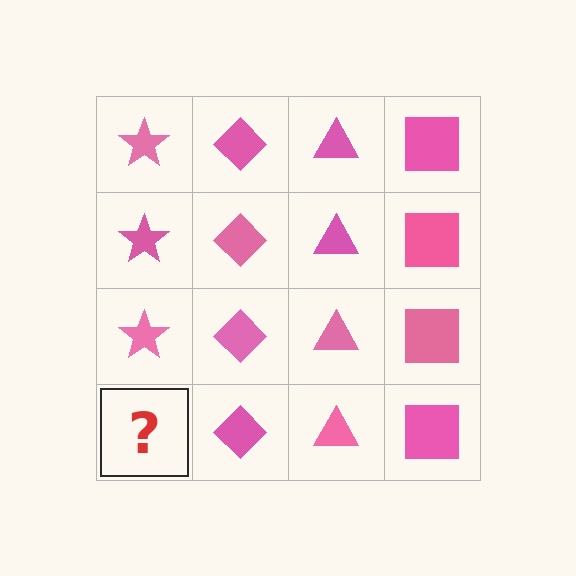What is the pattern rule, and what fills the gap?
The rule is that each column has a consistent shape. The gap should be filled with a pink star.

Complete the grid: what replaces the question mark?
The question mark should be replaced with a pink star.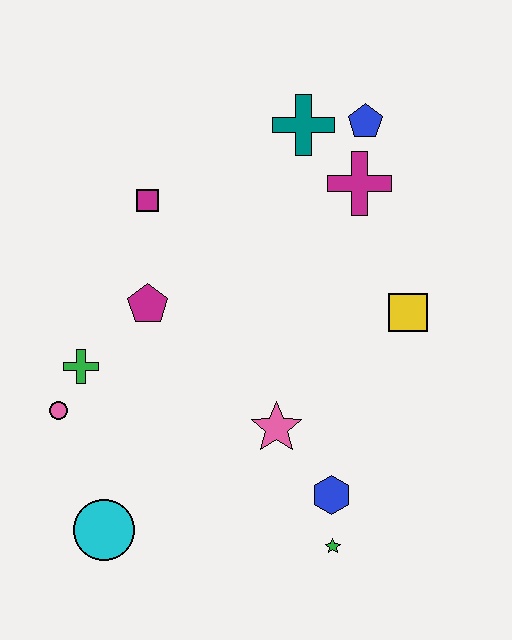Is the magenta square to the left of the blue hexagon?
Yes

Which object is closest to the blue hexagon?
The green star is closest to the blue hexagon.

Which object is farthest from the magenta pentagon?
The green star is farthest from the magenta pentagon.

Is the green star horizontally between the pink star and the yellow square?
Yes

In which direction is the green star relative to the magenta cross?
The green star is below the magenta cross.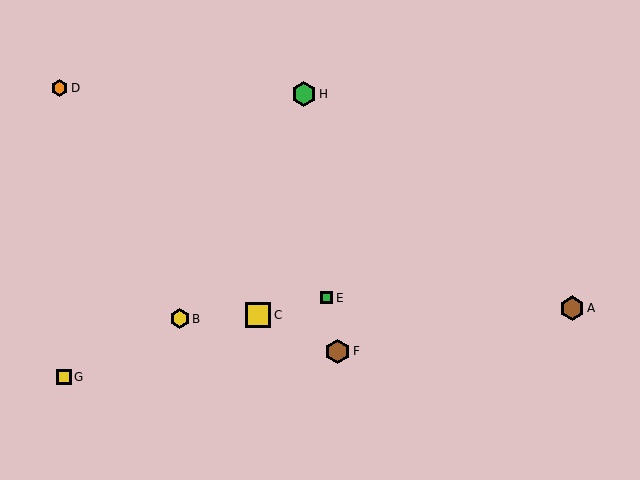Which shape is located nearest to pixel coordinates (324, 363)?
The brown hexagon (labeled F) at (337, 351) is nearest to that location.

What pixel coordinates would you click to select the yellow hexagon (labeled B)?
Click at (180, 319) to select the yellow hexagon B.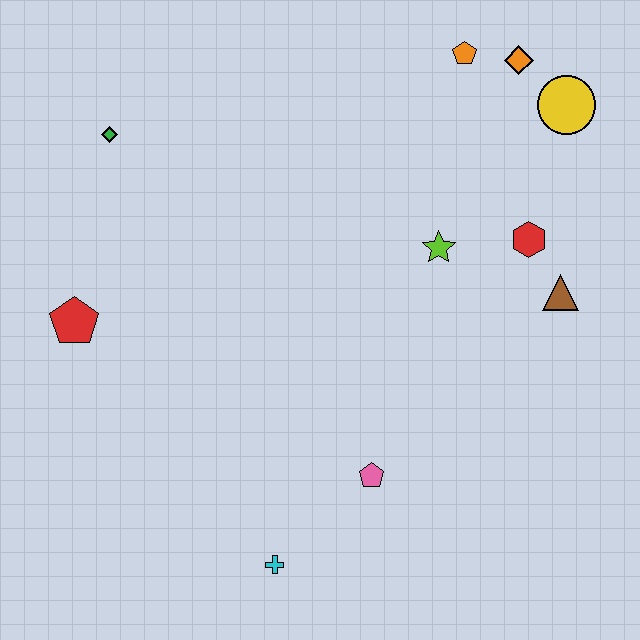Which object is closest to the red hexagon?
The brown triangle is closest to the red hexagon.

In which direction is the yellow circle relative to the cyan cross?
The yellow circle is above the cyan cross.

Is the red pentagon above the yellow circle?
No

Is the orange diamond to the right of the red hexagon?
No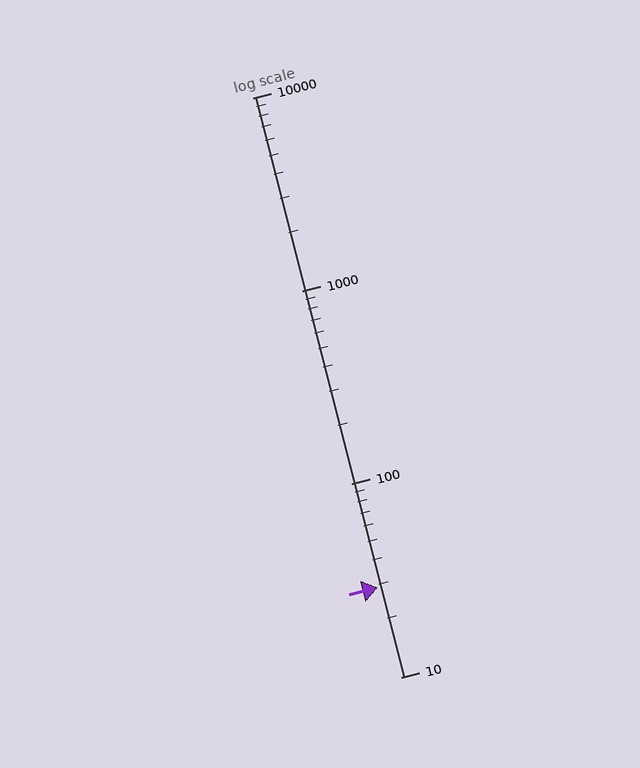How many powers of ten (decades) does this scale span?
The scale spans 3 decades, from 10 to 10000.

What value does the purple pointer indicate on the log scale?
The pointer indicates approximately 29.